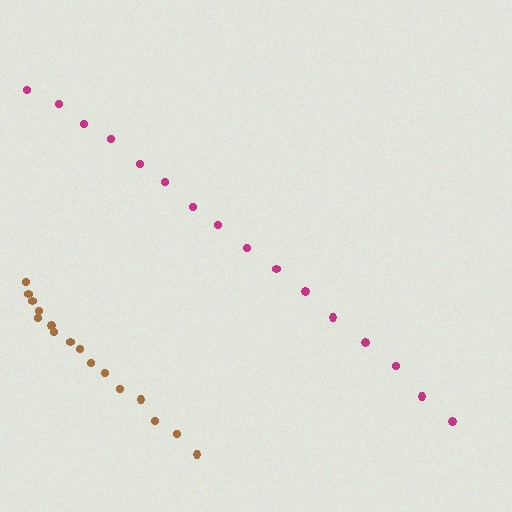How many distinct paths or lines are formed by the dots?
There are 2 distinct paths.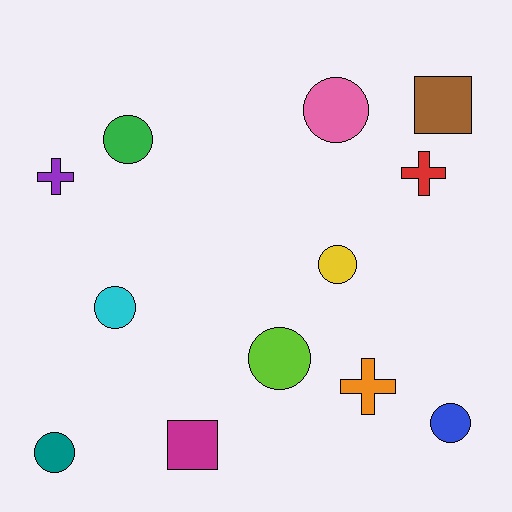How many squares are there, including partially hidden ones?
There are 2 squares.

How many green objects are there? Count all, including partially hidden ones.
There is 1 green object.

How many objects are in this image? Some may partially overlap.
There are 12 objects.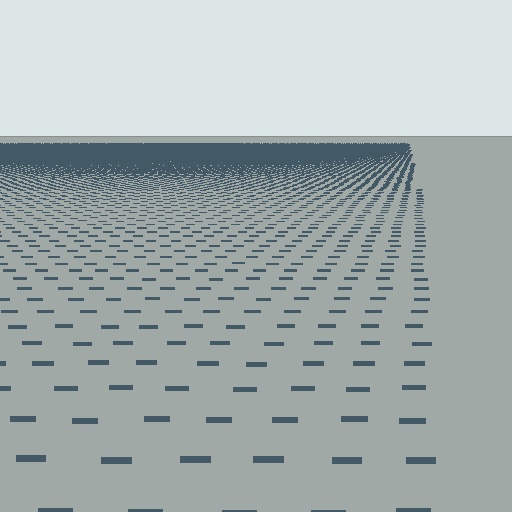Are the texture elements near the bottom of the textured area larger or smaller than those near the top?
Larger. Near the bottom, elements are closer to the viewer and appear at a bigger on-screen size.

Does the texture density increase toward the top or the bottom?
Density increases toward the top.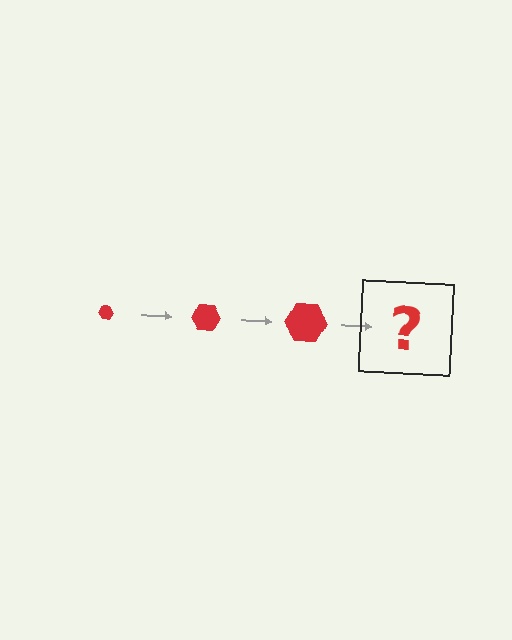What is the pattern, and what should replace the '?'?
The pattern is that the hexagon gets progressively larger each step. The '?' should be a red hexagon, larger than the previous one.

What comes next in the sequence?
The next element should be a red hexagon, larger than the previous one.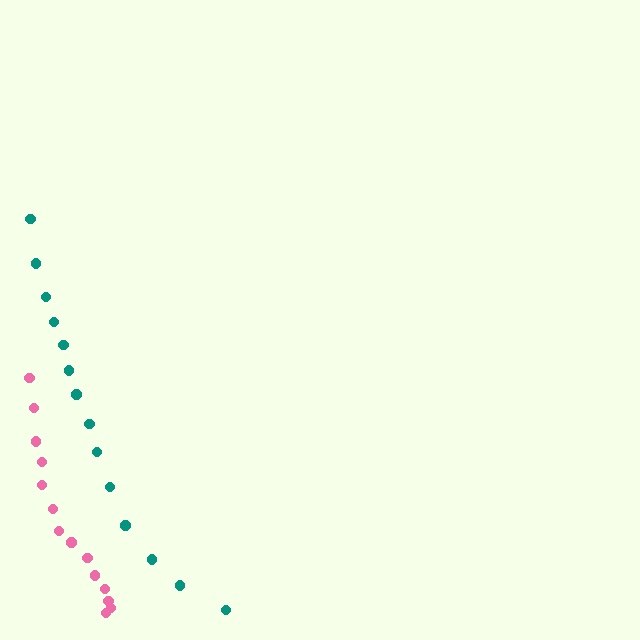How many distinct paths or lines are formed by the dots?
There are 2 distinct paths.